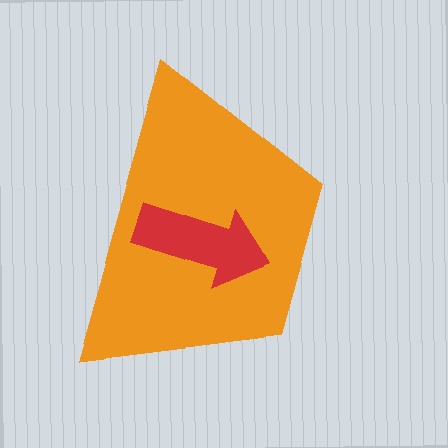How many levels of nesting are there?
2.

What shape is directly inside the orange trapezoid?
The red arrow.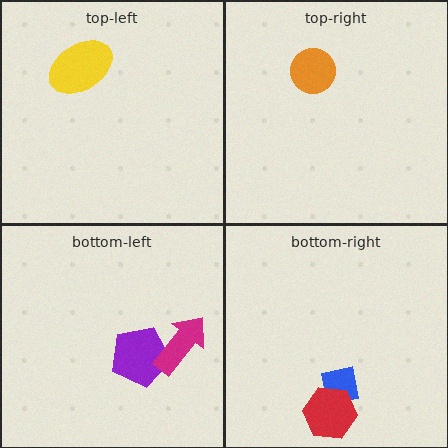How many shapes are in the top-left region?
1.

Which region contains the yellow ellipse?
The top-left region.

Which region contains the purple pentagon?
The bottom-left region.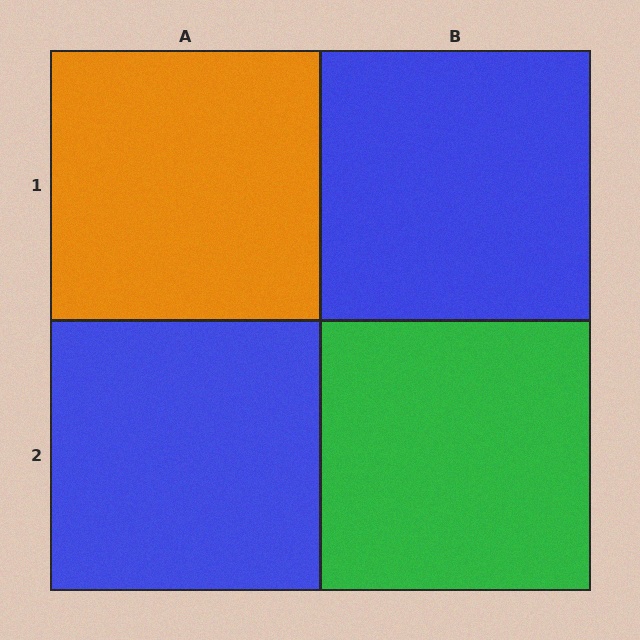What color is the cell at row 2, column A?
Blue.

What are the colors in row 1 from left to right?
Orange, blue.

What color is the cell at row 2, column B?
Green.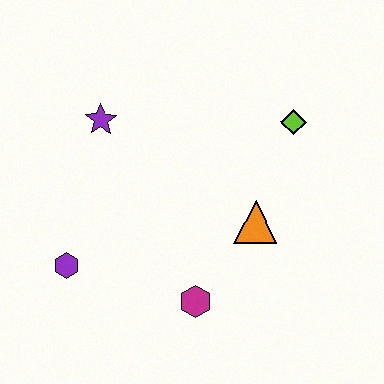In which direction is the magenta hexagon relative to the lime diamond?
The magenta hexagon is below the lime diamond.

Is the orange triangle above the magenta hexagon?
Yes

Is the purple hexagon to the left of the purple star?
Yes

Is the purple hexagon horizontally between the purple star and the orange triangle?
No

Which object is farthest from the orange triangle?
The purple hexagon is farthest from the orange triangle.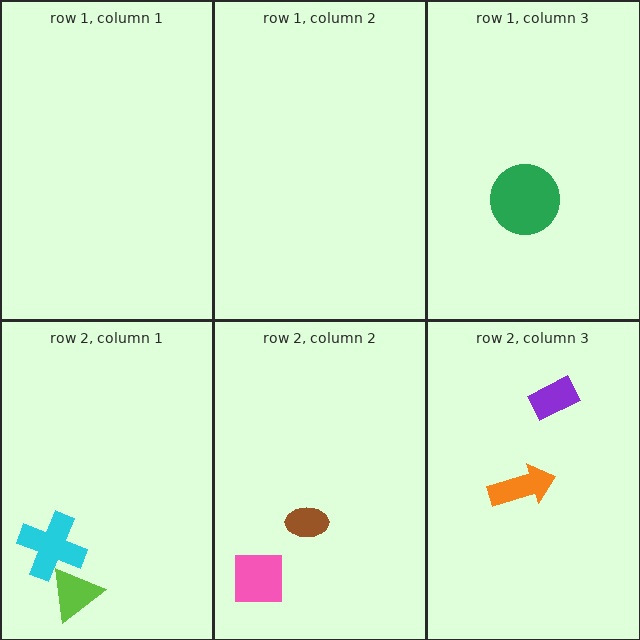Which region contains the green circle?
The row 1, column 3 region.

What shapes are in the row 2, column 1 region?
The cyan cross, the lime triangle.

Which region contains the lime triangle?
The row 2, column 1 region.